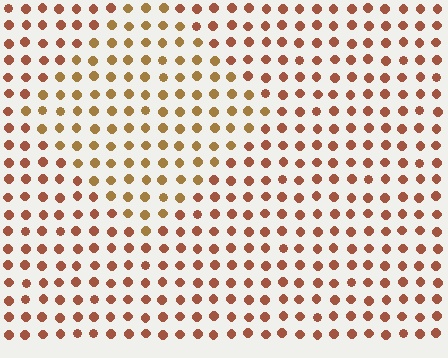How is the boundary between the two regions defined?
The boundary is defined purely by a slight shift in hue (about 25 degrees). Spacing, size, and orientation are identical on both sides.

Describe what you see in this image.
The image is filled with small brown elements in a uniform arrangement. A diamond-shaped region is visible where the elements are tinted to a slightly different hue, forming a subtle color boundary.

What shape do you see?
I see a diamond.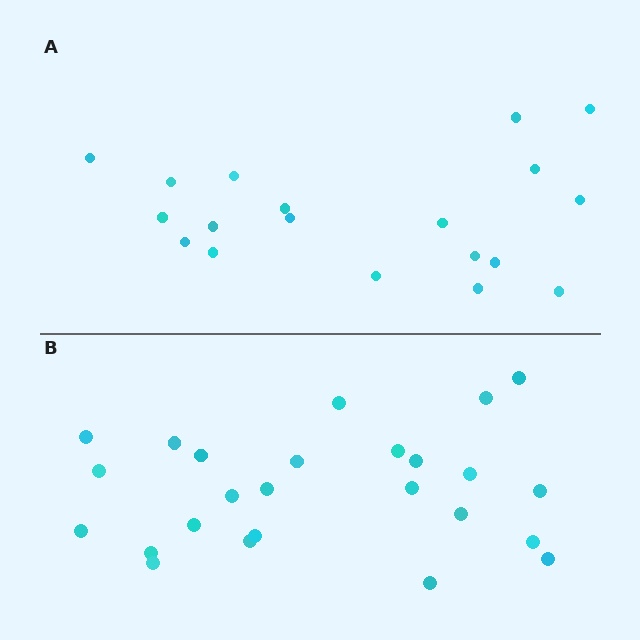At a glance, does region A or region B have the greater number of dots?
Region B (the bottom region) has more dots.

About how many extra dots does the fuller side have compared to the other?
Region B has about 6 more dots than region A.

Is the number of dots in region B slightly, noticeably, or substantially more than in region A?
Region B has noticeably more, but not dramatically so. The ratio is roughly 1.3 to 1.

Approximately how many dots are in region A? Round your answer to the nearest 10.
About 20 dots. (The exact count is 19, which rounds to 20.)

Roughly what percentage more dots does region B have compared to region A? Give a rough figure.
About 30% more.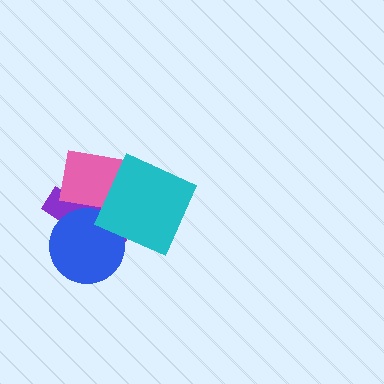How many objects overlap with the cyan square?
2 objects overlap with the cyan square.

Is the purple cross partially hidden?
Yes, it is partially covered by another shape.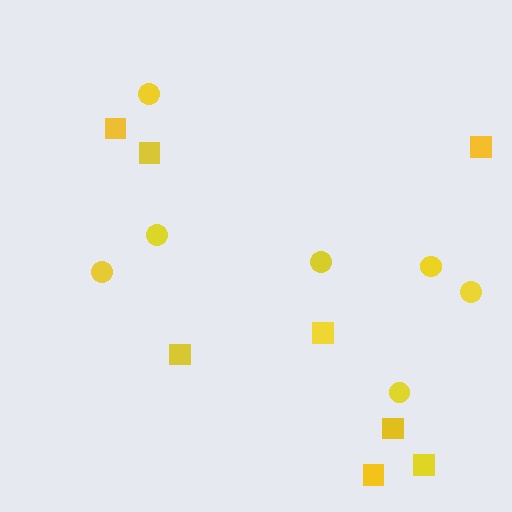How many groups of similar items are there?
There are 2 groups: one group of squares (8) and one group of circles (7).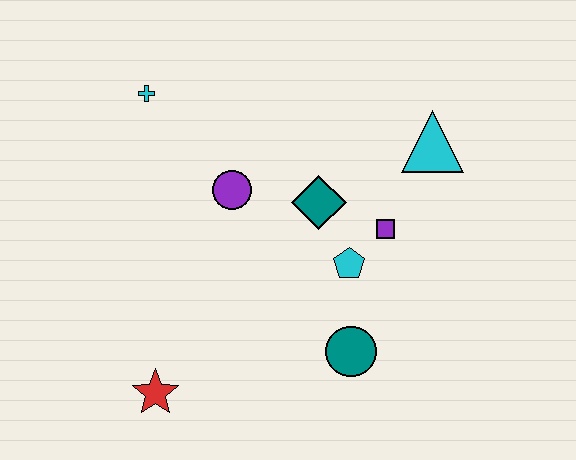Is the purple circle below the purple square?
No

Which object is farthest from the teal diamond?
The red star is farthest from the teal diamond.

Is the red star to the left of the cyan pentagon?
Yes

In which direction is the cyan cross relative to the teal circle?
The cyan cross is above the teal circle.